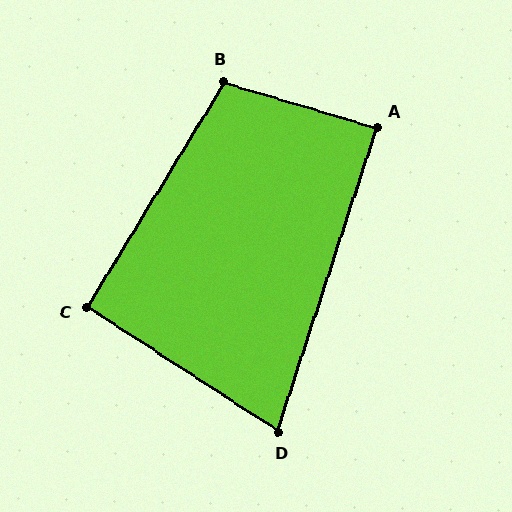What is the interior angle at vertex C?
Approximately 92 degrees (approximately right).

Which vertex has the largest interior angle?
B, at approximately 105 degrees.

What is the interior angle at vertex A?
Approximately 88 degrees (approximately right).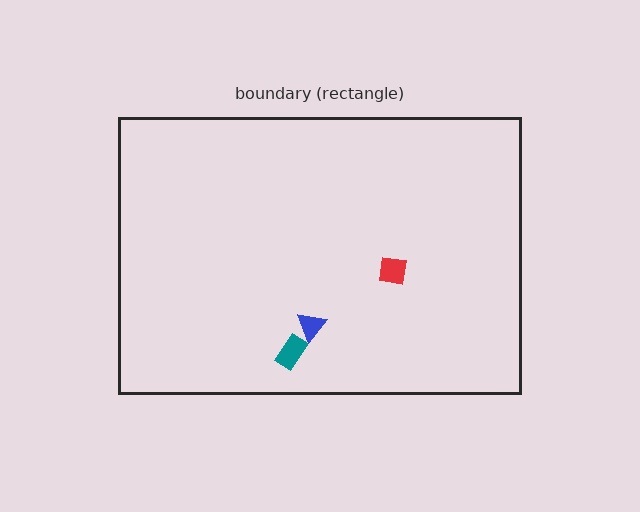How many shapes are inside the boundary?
3 inside, 0 outside.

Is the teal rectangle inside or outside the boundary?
Inside.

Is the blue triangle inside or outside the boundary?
Inside.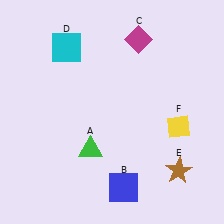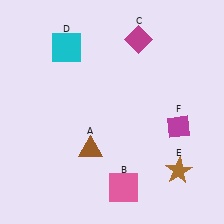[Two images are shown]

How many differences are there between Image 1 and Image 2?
There are 3 differences between the two images.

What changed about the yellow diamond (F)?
In Image 1, F is yellow. In Image 2, it changed to magenta.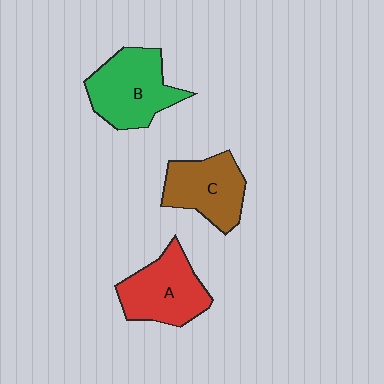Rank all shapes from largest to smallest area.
From largest to smallest: B (green), A (red), C (brown).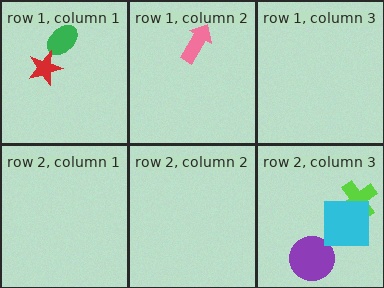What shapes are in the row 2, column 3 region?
The blue trapezoid, the lime cross, the purple circle, the cyan square.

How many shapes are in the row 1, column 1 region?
2.